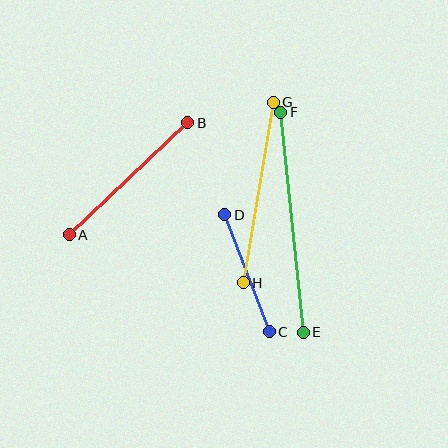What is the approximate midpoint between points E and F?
The midpoint is at approximately (292, 222) pixels.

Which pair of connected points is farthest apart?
Points E and F are farthest apart.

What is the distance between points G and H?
The distance is approximately 183 pixels.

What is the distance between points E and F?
The distance is approximately 221 pixels.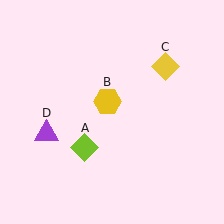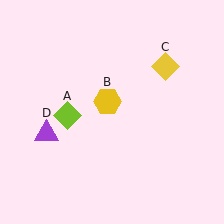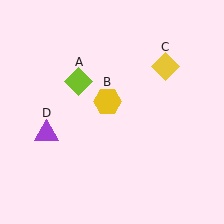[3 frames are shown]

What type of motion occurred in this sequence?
The lime diamond (object A) rotated clockwise around the center of the scene.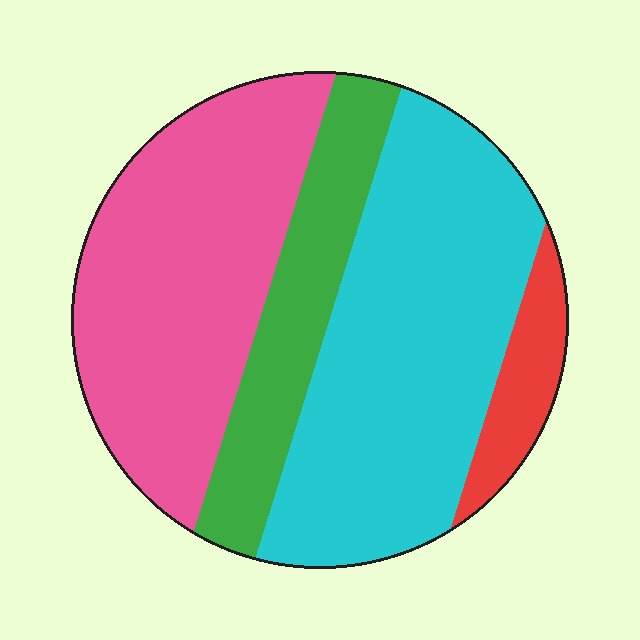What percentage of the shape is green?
Green takes up less than a quarter of the shape.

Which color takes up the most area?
Cyan, at roughly 40%.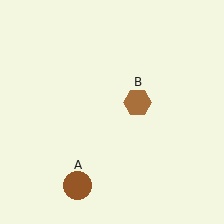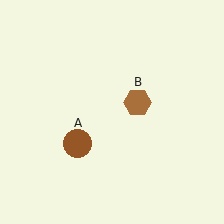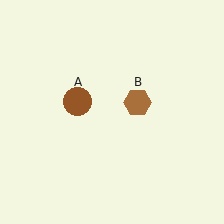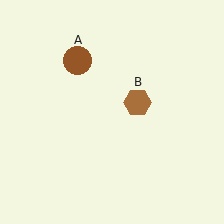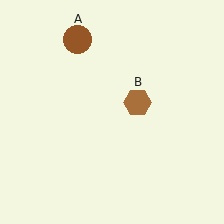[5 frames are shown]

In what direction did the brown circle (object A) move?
The brown circle (object A) moved up.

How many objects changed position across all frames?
1 object changed position: brown circle (object A).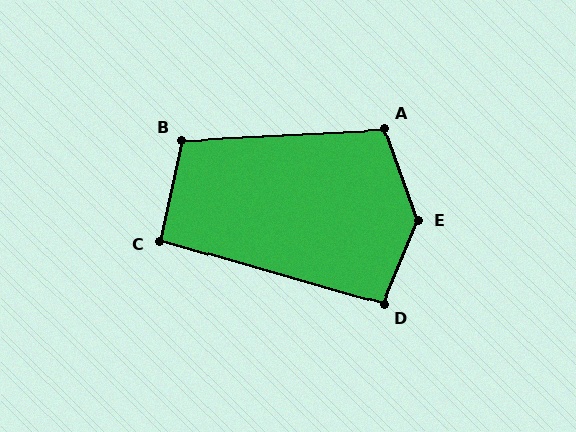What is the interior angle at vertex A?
Approximately 107 degrees (obtuse).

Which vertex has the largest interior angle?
E, at approximately 138 degrees.